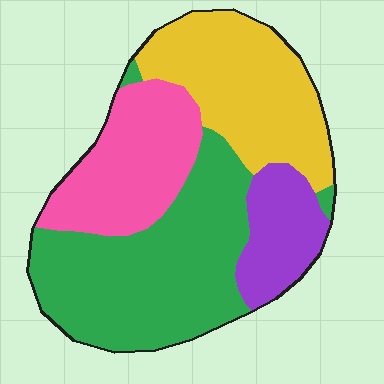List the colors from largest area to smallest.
From largest to smallest: green, yellow, pink, purple.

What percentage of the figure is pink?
Pink takes up about one fifth (1/5) of the figure.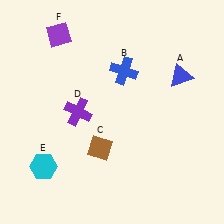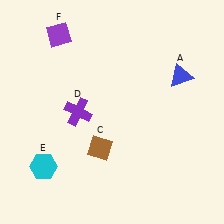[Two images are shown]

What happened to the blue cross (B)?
The blue cross (B) was removed in Image 2. It was in the top-right area of Image 1.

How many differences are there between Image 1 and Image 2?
There is 1 difference between the two images.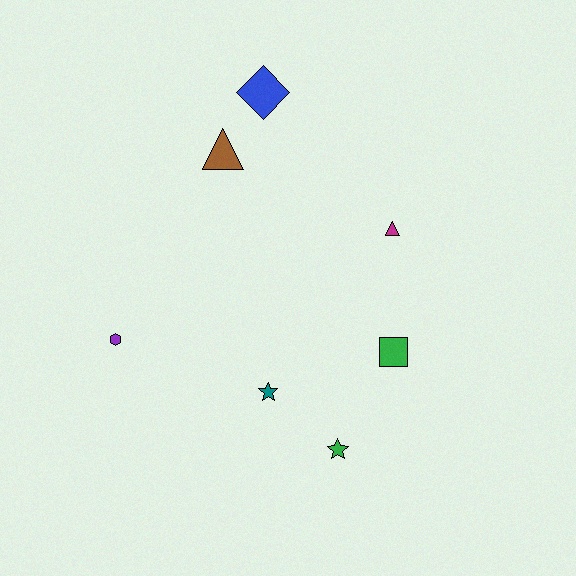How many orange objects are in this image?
There are no orange objects.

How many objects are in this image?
There are 7 objects.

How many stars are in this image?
There are 2 stars.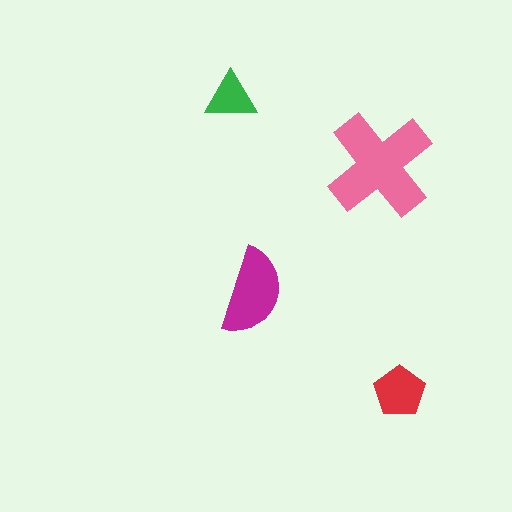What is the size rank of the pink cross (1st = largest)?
1st.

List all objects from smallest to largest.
The green triangle, the red pentagon, the magenta semicircle, the pink cross.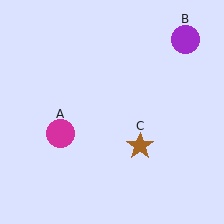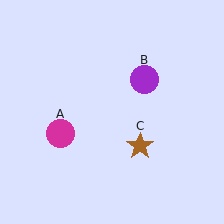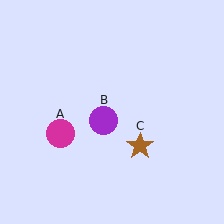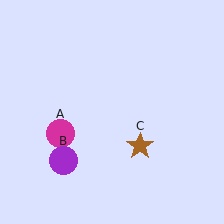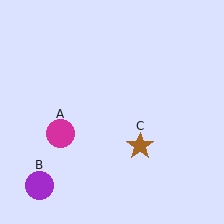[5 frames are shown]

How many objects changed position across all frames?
1 object changed position: purple circle (object B).